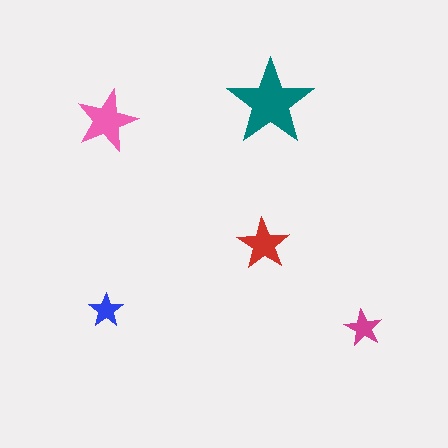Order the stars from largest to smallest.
the teal one, the pink one, the red one, the magenta one, the blue one.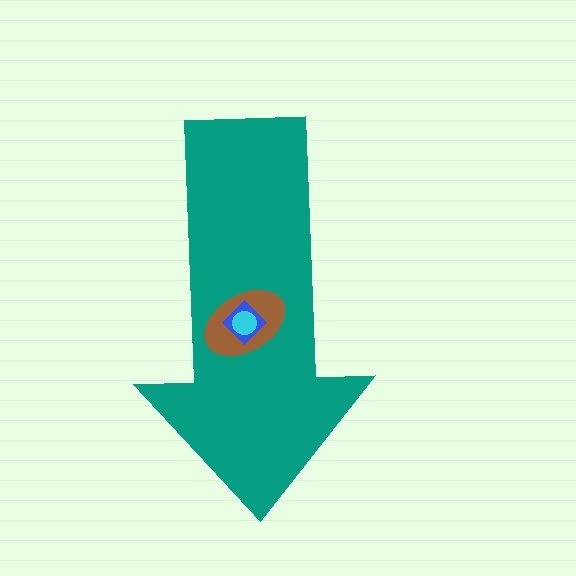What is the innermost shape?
The cyan circle.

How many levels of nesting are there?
4.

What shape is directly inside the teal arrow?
The brown ellipse.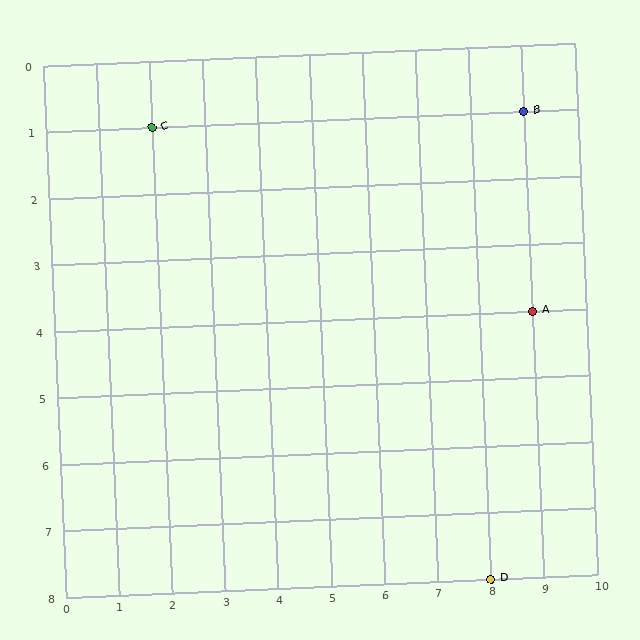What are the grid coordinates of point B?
Point B is at grid coordinates (9, 1).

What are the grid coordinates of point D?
Point D is at grid coordinates (8, 8).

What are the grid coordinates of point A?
Point A is at grid coordinates (9, 4).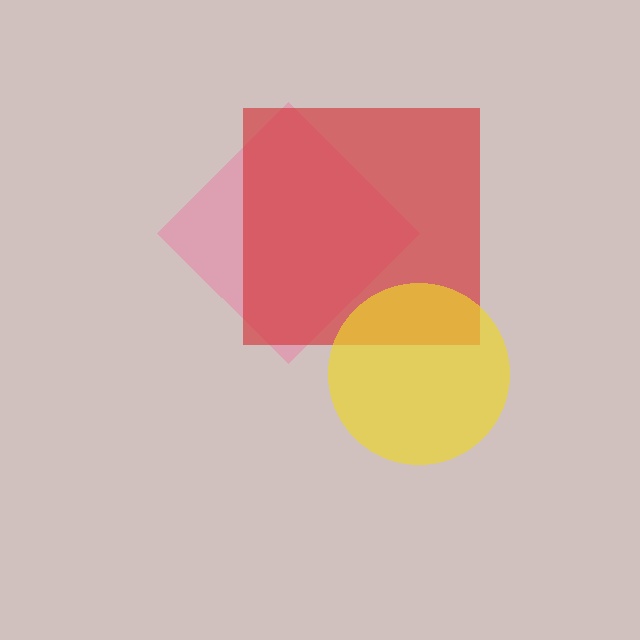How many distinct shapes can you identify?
There are 3 distinct shapes: a pink diamond, a red square, a yellow circle.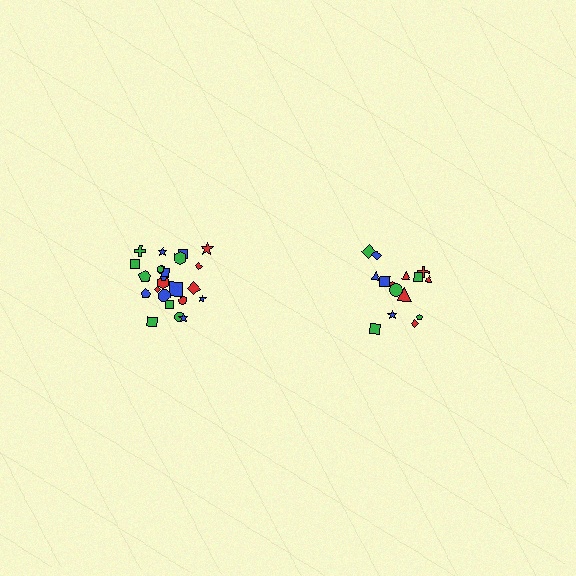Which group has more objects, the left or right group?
The left group.